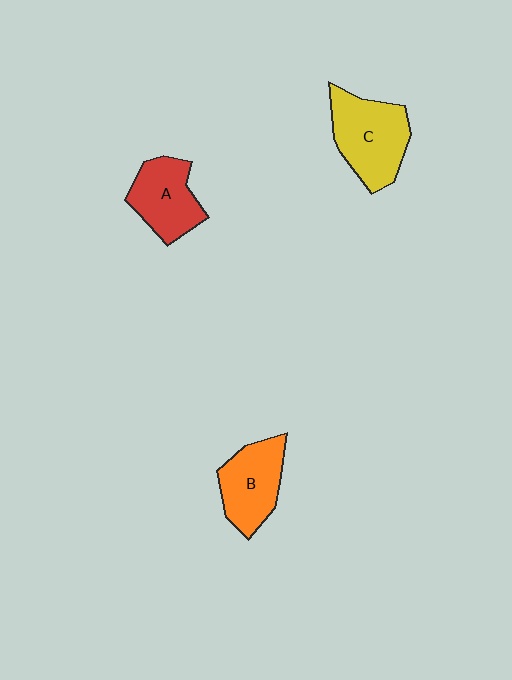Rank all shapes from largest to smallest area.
From largest to smallest: C (yellow), B (orange), A (red).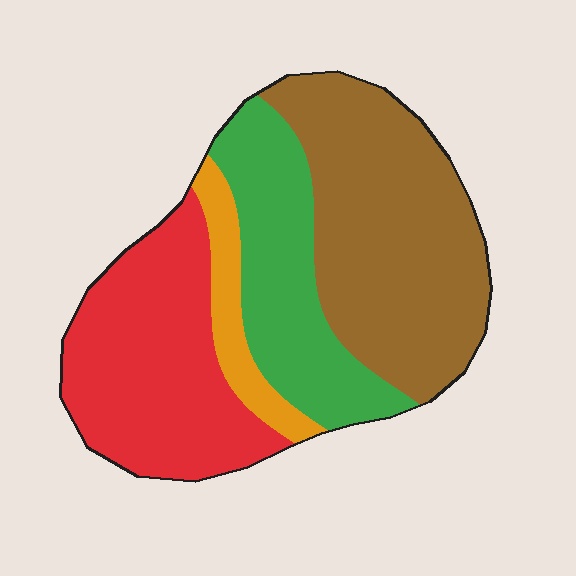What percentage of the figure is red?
Red takes up about one third (1/3) of the figure.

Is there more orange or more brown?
Brown.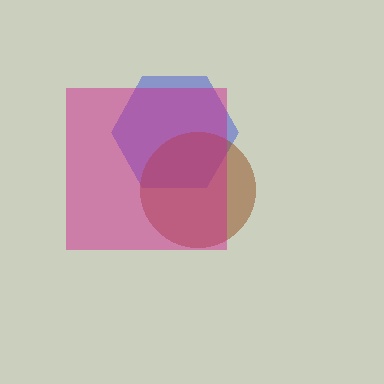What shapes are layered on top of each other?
The layered shapes are: a blue hexagon, a brown circle, a magenta square.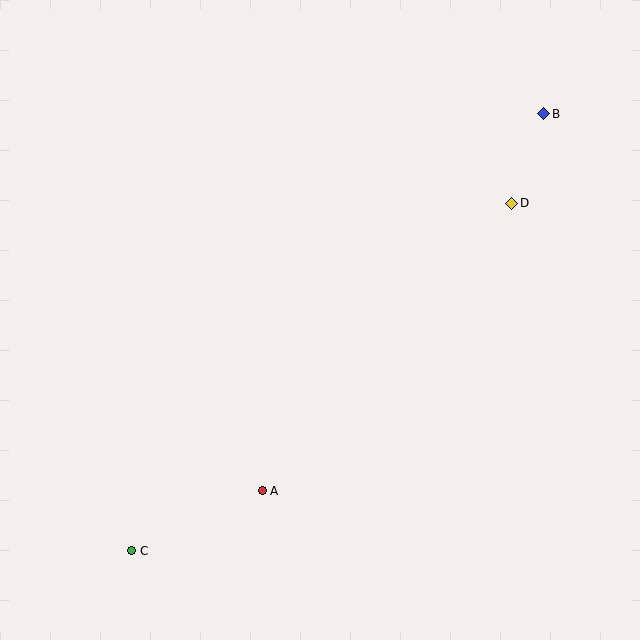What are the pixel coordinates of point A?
Point A is at (262, 491).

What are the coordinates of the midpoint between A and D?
The midpoint between A and D is at (387, 347).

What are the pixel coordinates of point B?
Point B is at (544, 114).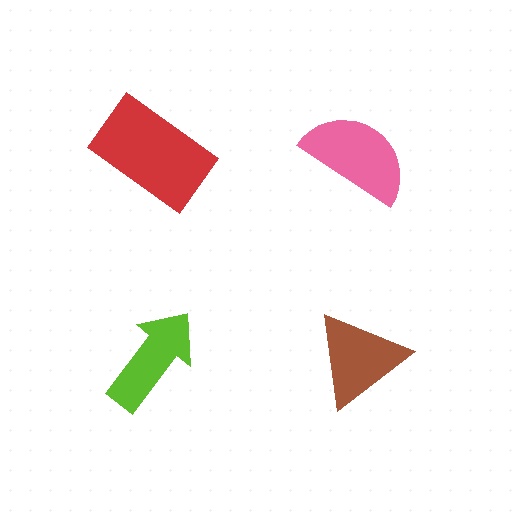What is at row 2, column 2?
A brown triangle.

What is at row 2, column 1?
A lime arrow.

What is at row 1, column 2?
A pink semicircle.